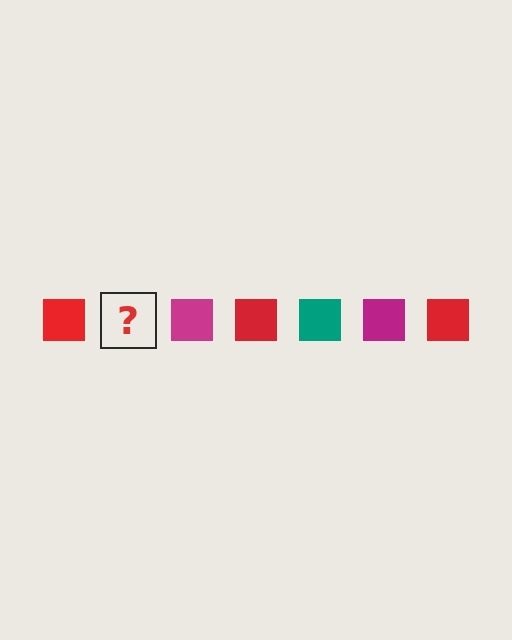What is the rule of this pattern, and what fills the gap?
The rule is that the pattern cycles through red, teal, magenta squares. The gap should be filled with a teal square.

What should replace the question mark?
The question mark should be replaced with a teal square.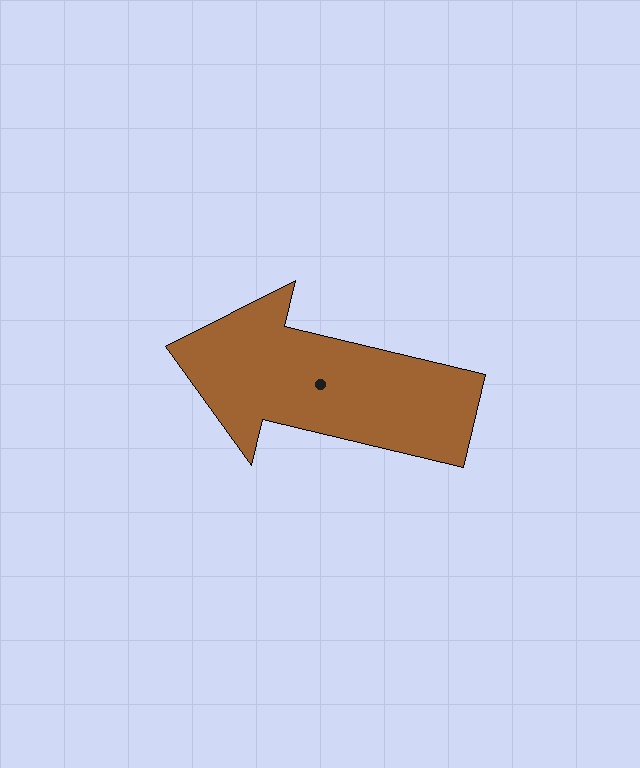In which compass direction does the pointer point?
West.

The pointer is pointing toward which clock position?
Roughly 9 o'clock.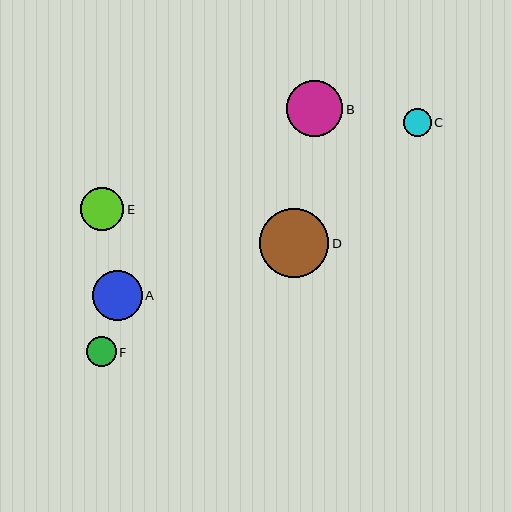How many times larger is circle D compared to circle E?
Circle D is approximately 1.6 times the size of circle E.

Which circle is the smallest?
Circle C is the smallest with a size of approximately 28 pixels.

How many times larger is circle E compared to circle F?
Circle E is approximately 1.5 times the size of circle F.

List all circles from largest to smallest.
From largest to smallest: D, B, A, E, F, C.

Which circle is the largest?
Circle D is the largest with a size of approximately 69 pixels.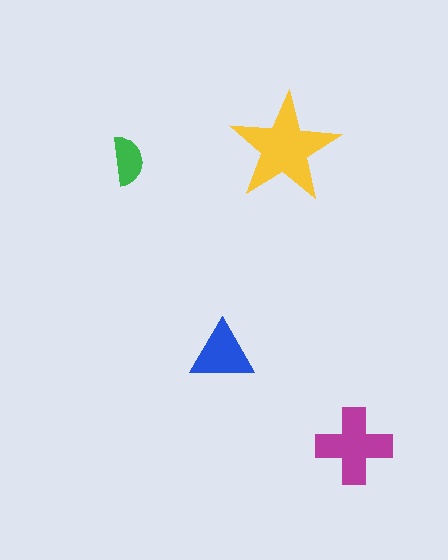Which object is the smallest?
The green semicircle.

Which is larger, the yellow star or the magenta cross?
The yellow star.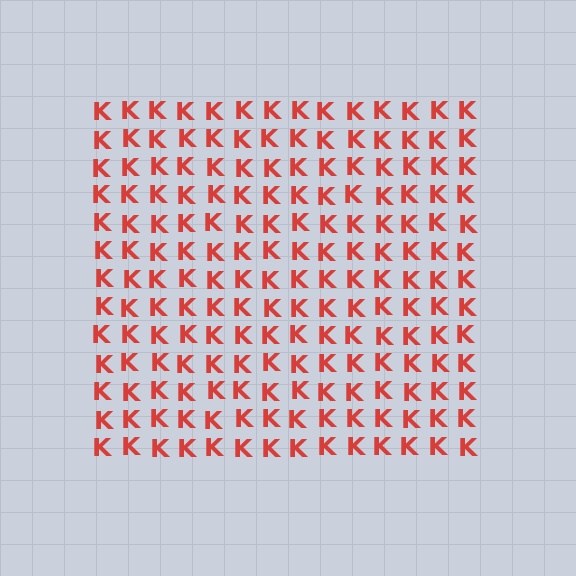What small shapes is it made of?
It is made of small letter K's.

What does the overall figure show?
The overall figure shows a square.